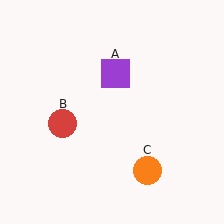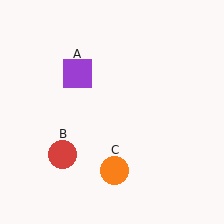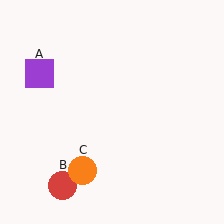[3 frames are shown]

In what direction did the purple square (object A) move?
The purple square (object A) moved left.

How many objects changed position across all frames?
3 objects changed position: purple square (object A), red circle (object B), orange circle (object C).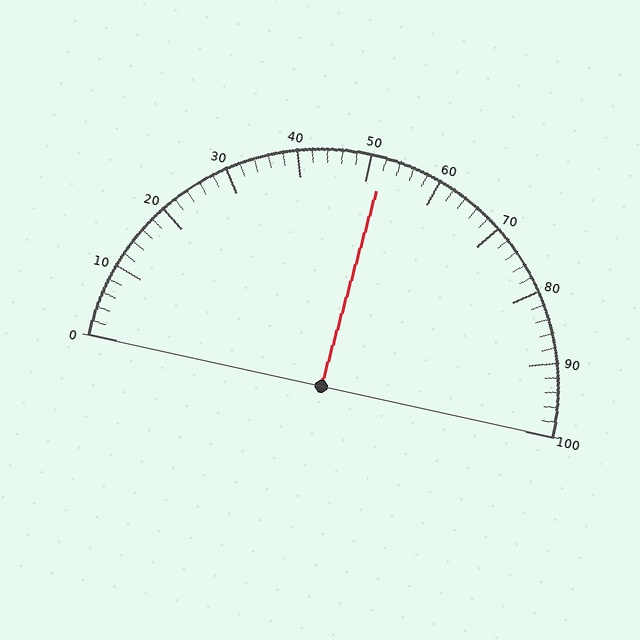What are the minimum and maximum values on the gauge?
The gauge ranges from 0 to 100.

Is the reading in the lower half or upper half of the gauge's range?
The reading is in the upper half of the range (0 to 100).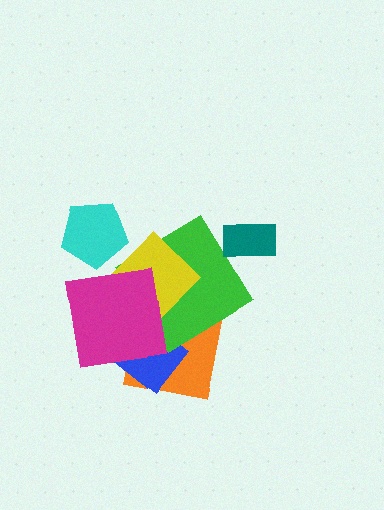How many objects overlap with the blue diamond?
2 objects overlap with the blue diamond.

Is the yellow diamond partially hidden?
Yes, it is partially covered by another shape.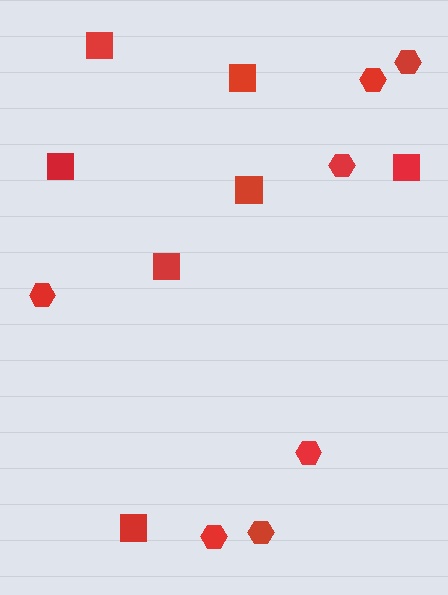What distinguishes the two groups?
There are 2 groups: one group of hexagons (7) and one group of squares (7).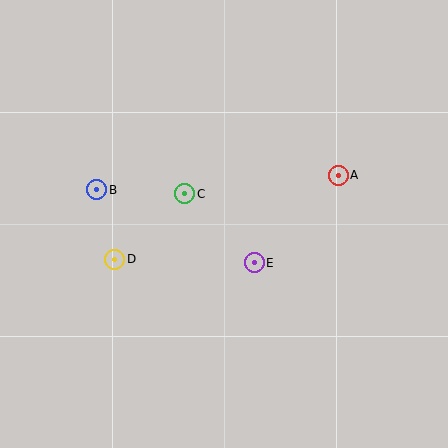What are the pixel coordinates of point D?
Point D is at (115, 259).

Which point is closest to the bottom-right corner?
Point E is closest to the bottom-right corner.